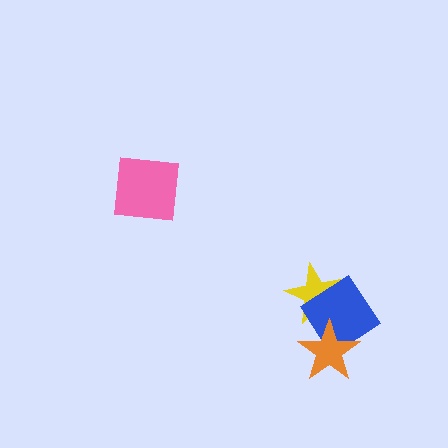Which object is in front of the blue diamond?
The orange star is in front of the blue diamond.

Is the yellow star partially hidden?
Yes, it is partially covered by another shape.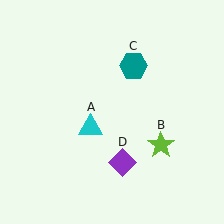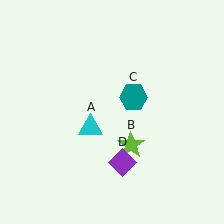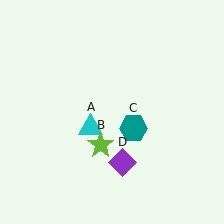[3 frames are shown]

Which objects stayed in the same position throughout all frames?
Cyan triangle (object A) and purple diamond (object D) remained stationary.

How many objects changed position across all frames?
2 objects changed position: lime star (object B), teal hexagon (object C).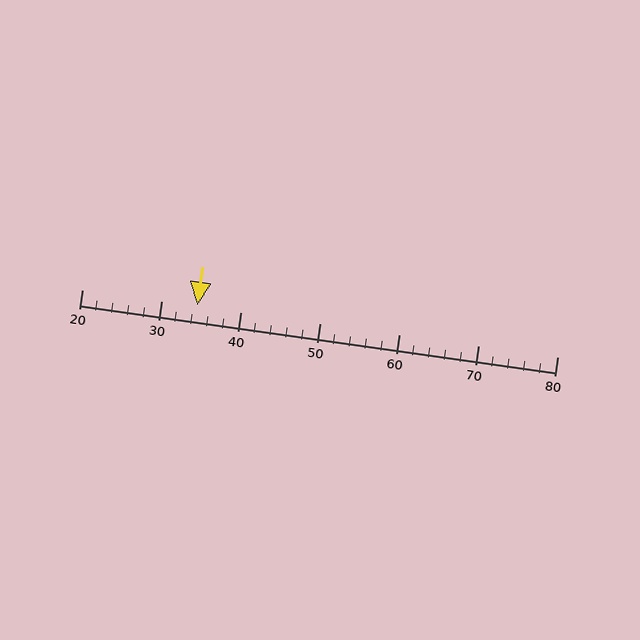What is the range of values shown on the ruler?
The ruler shows values from 20 to 80.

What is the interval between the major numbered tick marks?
The major tick marks are spaced 10 units apart.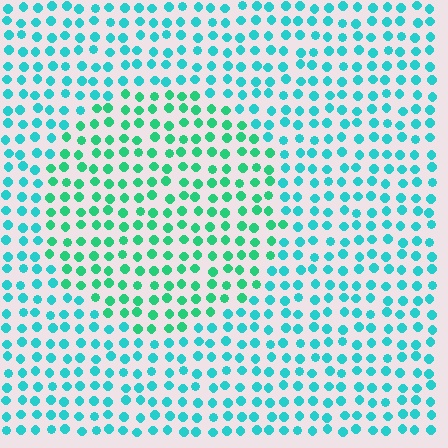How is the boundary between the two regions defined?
The boundary is defined purely by a slight shift in hue (about 29 degrees). Spacing, size, and orientation are identical on both sides.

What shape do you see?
I see a circle.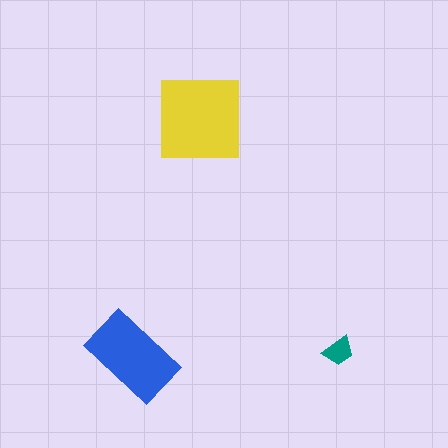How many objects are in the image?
There are 3 objects in the image.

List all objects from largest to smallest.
The yellow square, the blue rectangle, the teal trapezoid.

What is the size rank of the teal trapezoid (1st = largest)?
3rd.